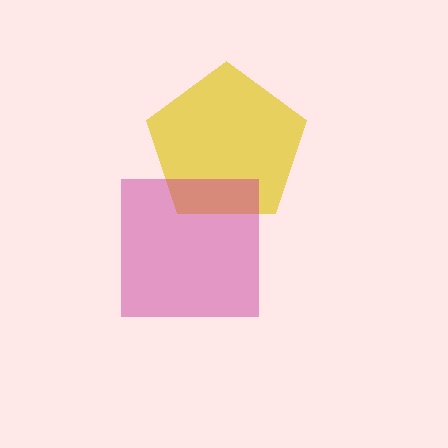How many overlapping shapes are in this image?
There are 2 overlapping shapes in the image.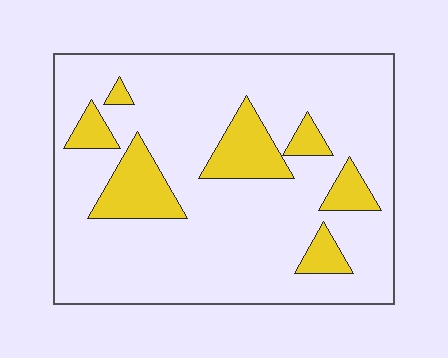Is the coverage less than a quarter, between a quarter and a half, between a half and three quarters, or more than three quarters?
Less than a quarter.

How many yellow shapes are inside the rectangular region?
7.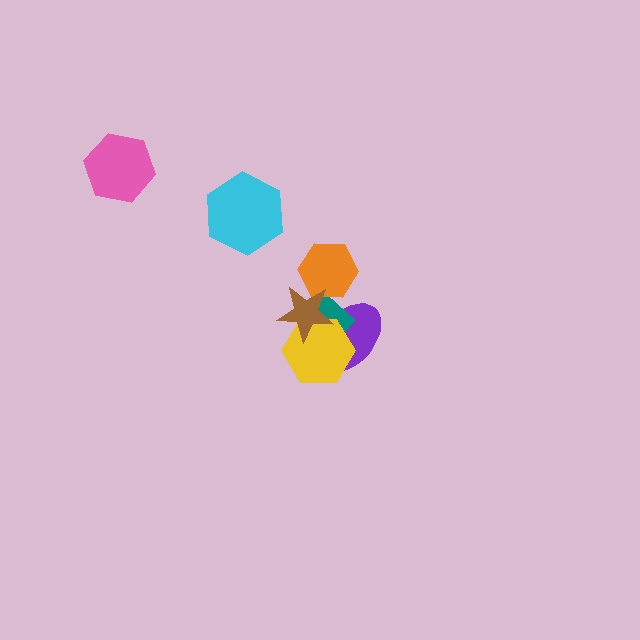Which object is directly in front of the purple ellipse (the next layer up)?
The teal diamond is directly in front of the purple ellipse.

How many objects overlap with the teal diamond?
4 objects overlap with the teal diamond.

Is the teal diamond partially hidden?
Yes, it is partially covered by another shape.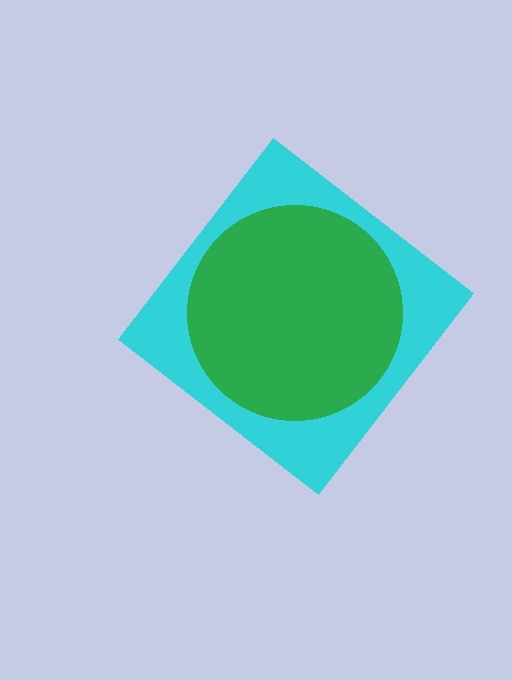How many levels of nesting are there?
2.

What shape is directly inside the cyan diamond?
The green circle.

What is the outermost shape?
The cyan diamond.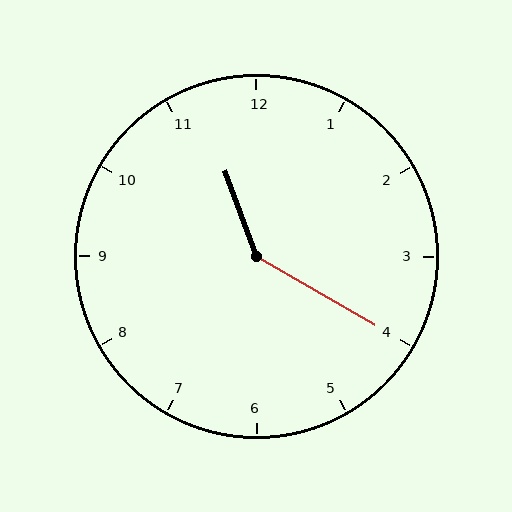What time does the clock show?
11:20.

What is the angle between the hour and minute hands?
Approximately 140 degrees.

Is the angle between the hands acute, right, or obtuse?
It is obtuse.